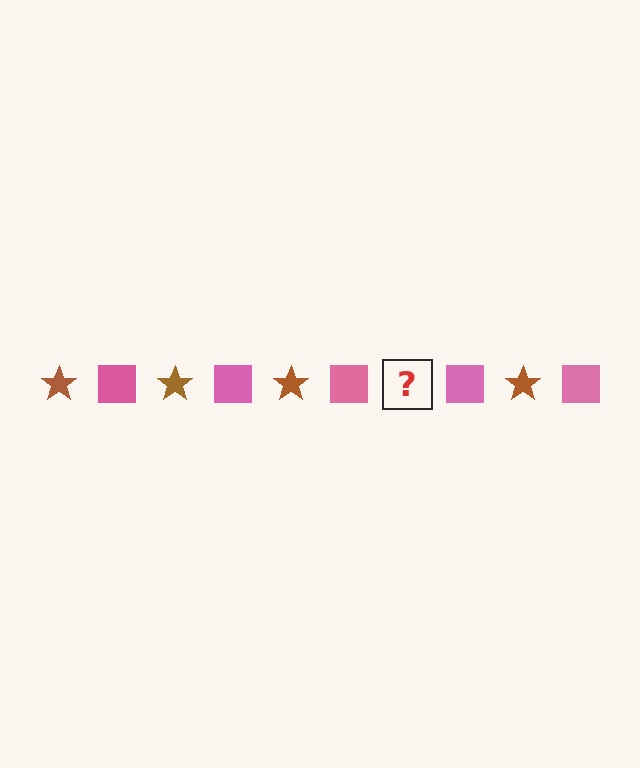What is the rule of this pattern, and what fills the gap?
The rule is that the pattern alternates between brown star and pink square. The gap should be filled with a brown star.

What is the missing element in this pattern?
The missing element is a brown star.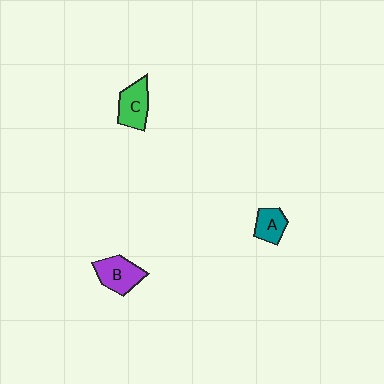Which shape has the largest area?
Shape B (purple).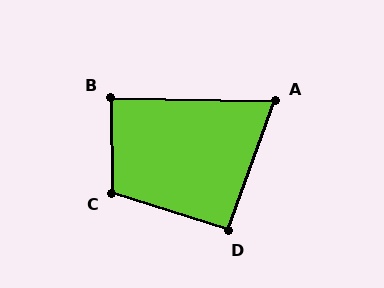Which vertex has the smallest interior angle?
A, at approximately 71 degrees.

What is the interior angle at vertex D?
Approximately 92 degrees (approximately right).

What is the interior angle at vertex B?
Approximately 88 degrees (approximately right).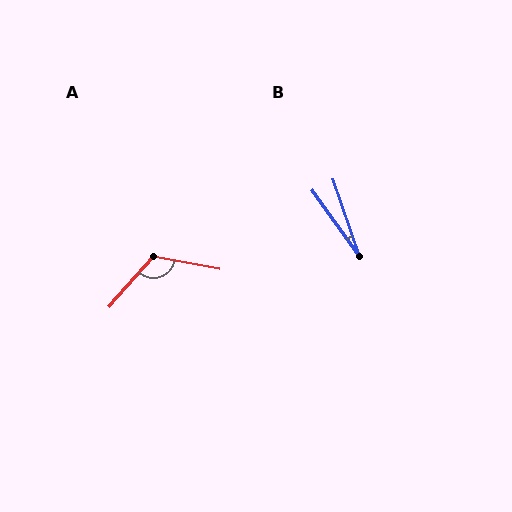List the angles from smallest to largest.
B (16°), A (121°).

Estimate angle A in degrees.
Approximately 121 degrees.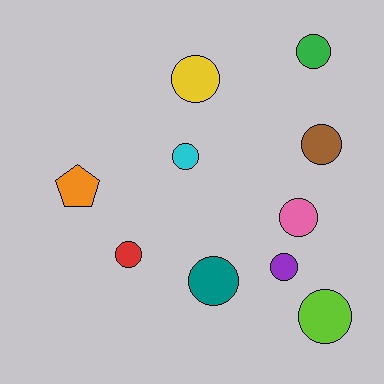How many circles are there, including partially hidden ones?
There are 9 circles.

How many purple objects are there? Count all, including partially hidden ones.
There is 1 purple object.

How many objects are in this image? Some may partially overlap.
There are 10 objects.